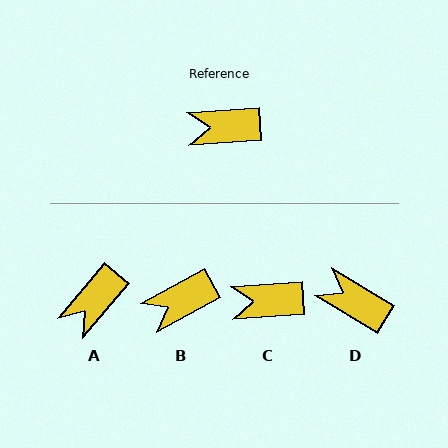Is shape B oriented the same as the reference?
No, it is off by about 25 degrees.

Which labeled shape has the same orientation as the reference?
C.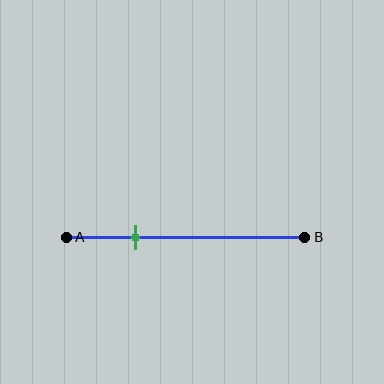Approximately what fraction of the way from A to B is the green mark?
The green mark is approximately 30% of the way from A to B.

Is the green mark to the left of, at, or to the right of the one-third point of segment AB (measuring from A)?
The green mark is to the left of the one-third point of segment AB.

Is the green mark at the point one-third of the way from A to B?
No, the mark is at about 30% from A, not at the 33% one-third point.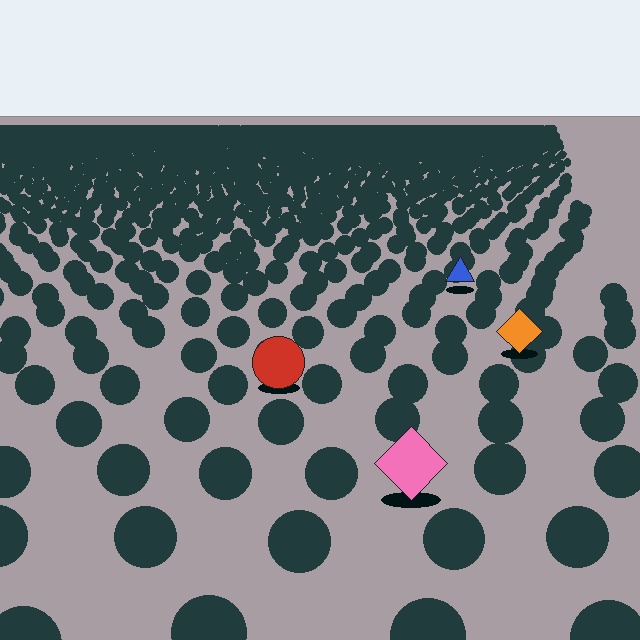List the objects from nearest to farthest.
From nearest to farthest: the pink diamond, the red circle, the orange diamond, the blue triangle.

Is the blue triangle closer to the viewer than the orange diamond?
No. The orange diamond is closer — you can tell from the texture gradient: the ground texture is coarser near it.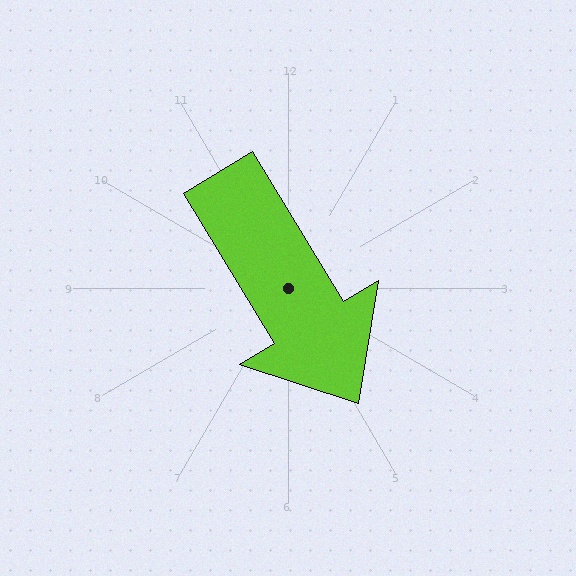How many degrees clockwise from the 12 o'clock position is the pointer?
Approximately 149 degrees.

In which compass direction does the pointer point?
Southeast.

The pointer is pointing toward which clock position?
Roughly 5 o'clock.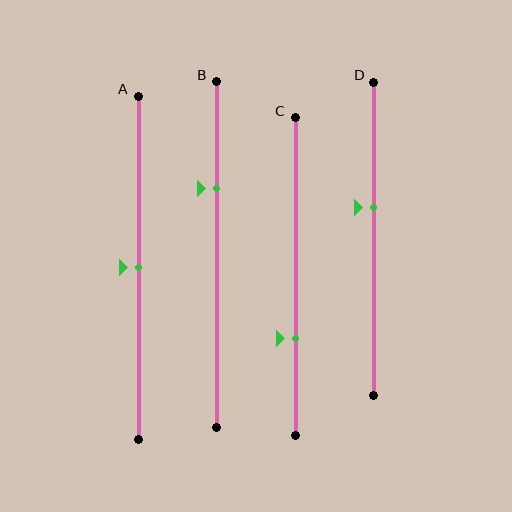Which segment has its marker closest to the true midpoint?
Segment A has its marker closest to the true midpoint.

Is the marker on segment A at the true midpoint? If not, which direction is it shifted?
Yes, the marker on segment A is at the true midpoint.